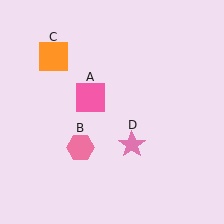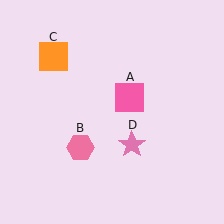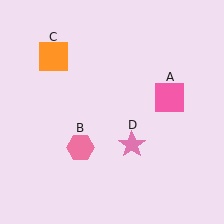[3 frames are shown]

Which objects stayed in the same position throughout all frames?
Pink hexagon (object B) and orange square (object C) and pink star (object D) remained stationary.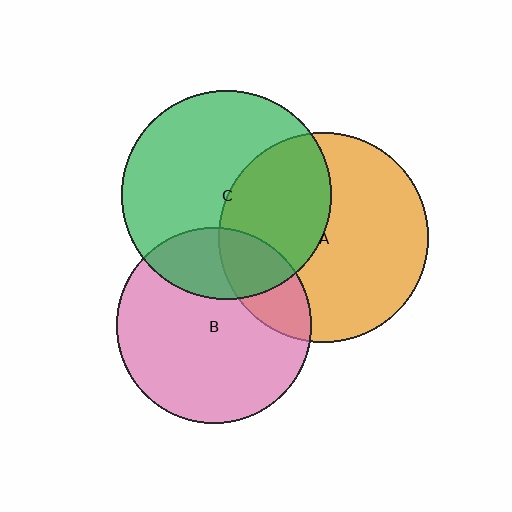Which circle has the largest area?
Circle A (orange).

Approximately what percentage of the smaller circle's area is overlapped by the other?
Approximately 20%.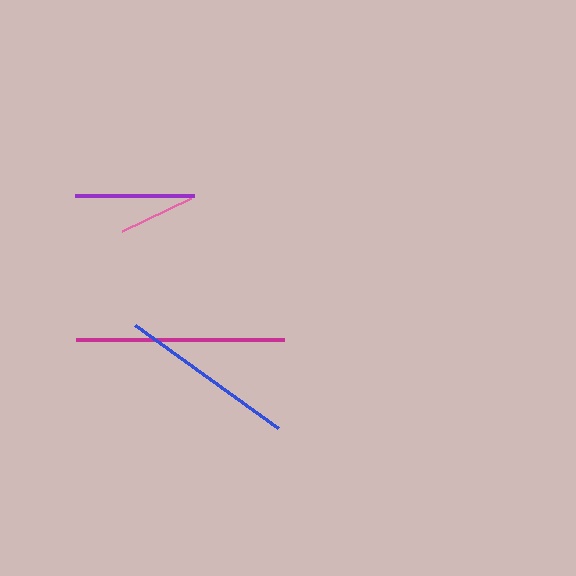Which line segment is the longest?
The magenta line is the longest at approximately 209 pixels.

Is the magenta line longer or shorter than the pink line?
The magenta line is longer than the pink line.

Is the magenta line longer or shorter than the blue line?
The magenta line is longer than the blue line.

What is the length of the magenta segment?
The magenta segment is approximately 209 pixels long.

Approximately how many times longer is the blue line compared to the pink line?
The blue line is approximately 2.3 times the length of the pink line.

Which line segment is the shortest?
The pink line is the shortest at approximately 76 pixels.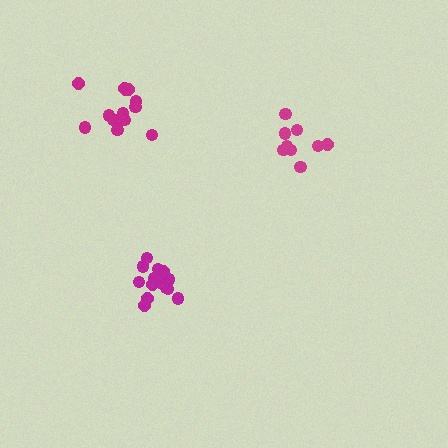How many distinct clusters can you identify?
There are 3 distinct clusters.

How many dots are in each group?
Group 1: 15 dots, Group 2: 9 dots, Group 3: 14 dots (38 total).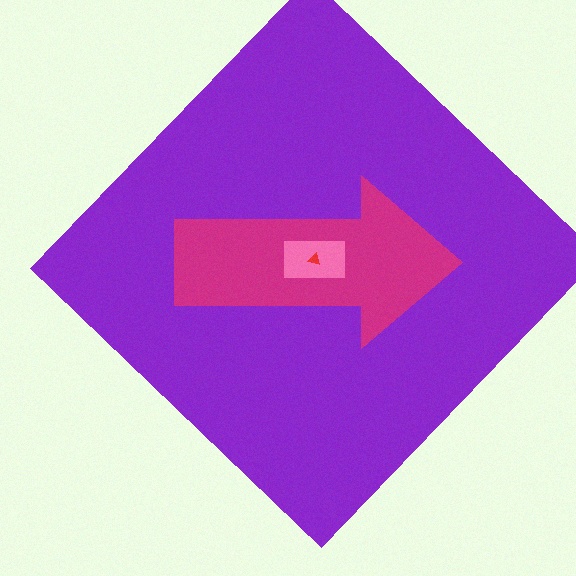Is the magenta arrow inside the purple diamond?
Yes.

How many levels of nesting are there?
4.